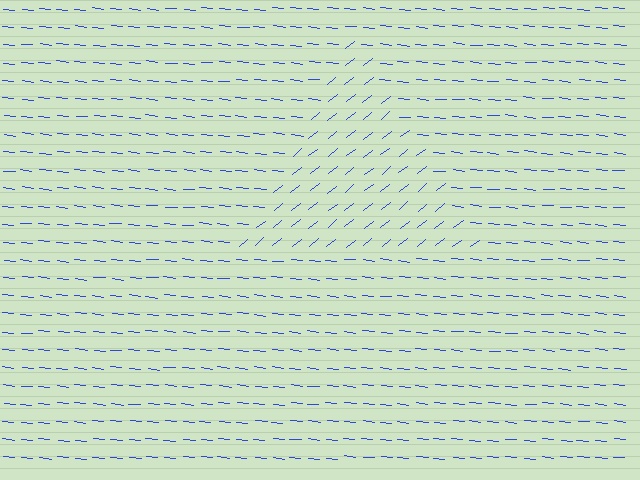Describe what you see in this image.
The image is filled with small blue line segments. A triangle region in the image has lines oriented differently from the surrounding lines, creating a visible texture boundary.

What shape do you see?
I see a triangle.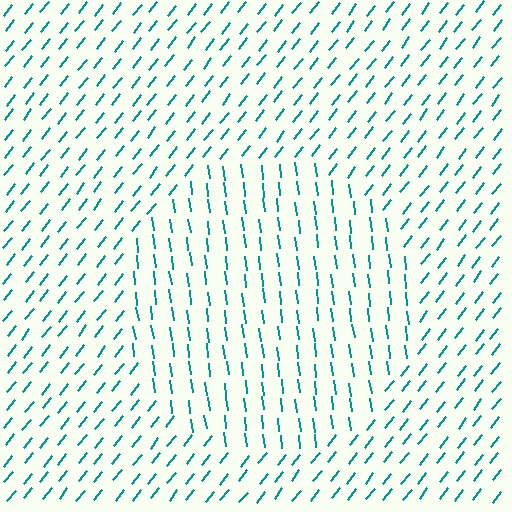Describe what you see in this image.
The image is filled with small teal line segments. A circle region in the image has lines oriented differently from the surrounding lines, creating a visible texture boundary.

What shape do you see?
I see a circle.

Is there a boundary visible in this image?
Yes, there is a texture boundary formed by a change in line orientation.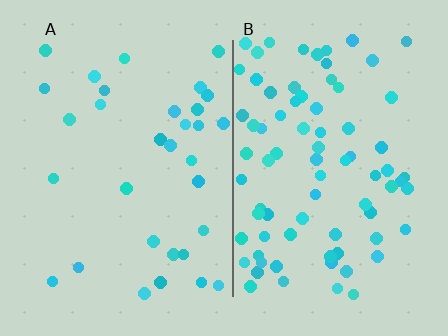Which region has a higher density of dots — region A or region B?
B (the right).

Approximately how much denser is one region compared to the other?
Approximately 2.5× — region B over region A.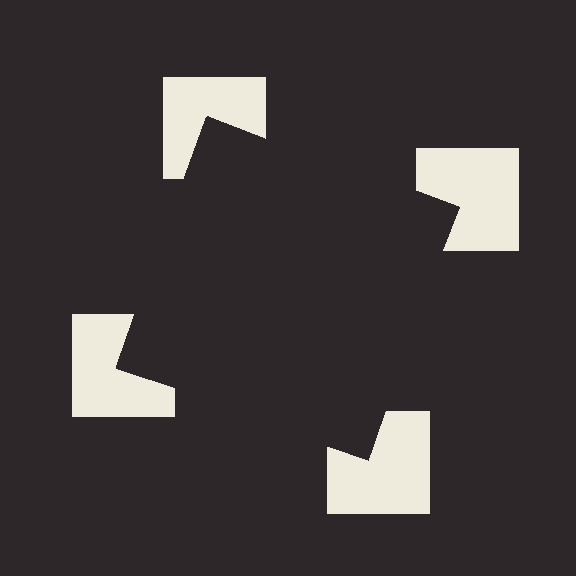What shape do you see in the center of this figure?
An illusory square — its edges are inferred from the aligned wedge cuts in the notched squares, not physically drawn.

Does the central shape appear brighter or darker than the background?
It typically appears slightly darker than the background, even though no actual brightness change is drawn.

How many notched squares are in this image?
There are 4 — one at each vertex of the illusory square.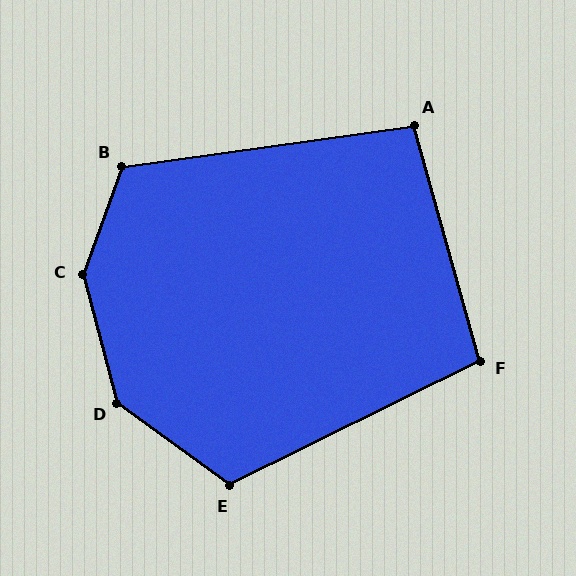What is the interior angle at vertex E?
Approximately 117 degrees (obtuse).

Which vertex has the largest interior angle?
C, at approximately 145 degrees.